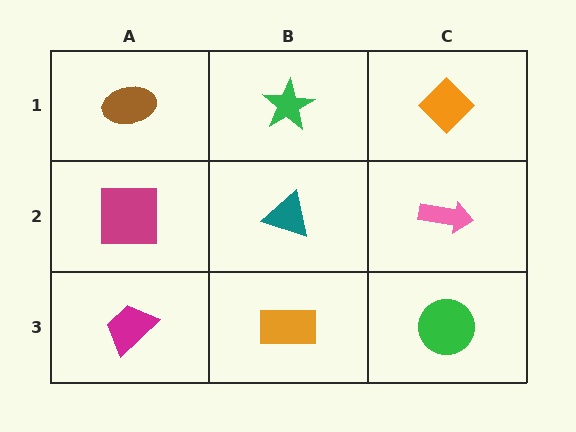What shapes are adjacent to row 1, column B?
A teal triangle (row 2, column B), a brown ellipse (row 1, column A), an orange diamond (row 1, column C).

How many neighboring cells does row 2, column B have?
4.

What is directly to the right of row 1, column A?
A green star.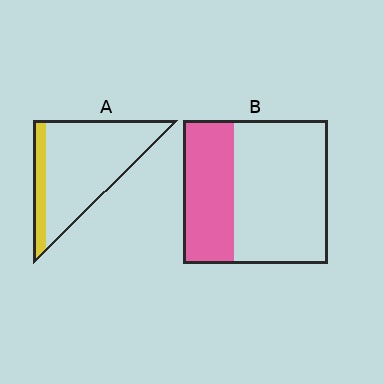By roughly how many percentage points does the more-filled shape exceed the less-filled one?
By roughly 20 percentage points (B over A).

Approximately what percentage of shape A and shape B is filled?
A is approximately 15% and B is approximately 35%.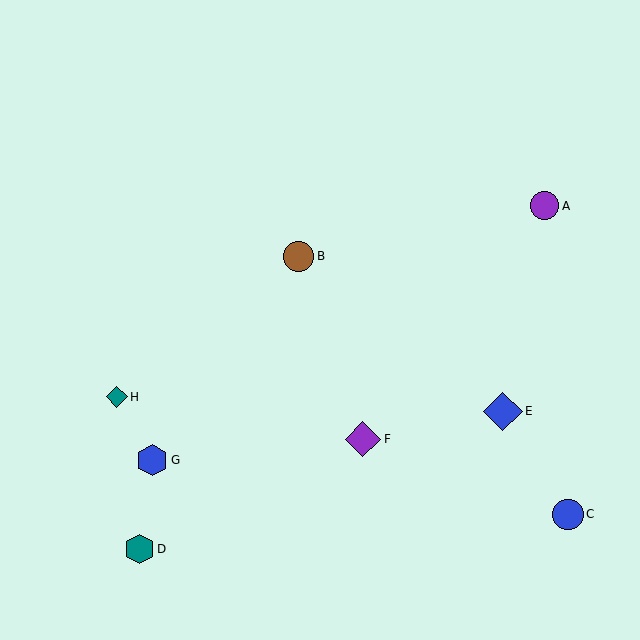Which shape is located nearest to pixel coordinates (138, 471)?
The blue hexagon (labeled G) at (152, 460) is nearest to that location.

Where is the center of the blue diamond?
The center of the blue diamond is at (503, 411).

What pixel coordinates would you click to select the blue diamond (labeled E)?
Click at (503, 411) to select the blue diamond E.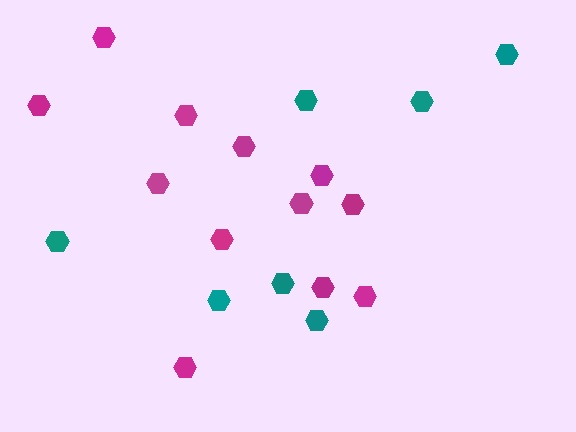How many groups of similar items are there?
There are 2 groups: one group of magenta hexagons (12) and one group of teal hexagons (7).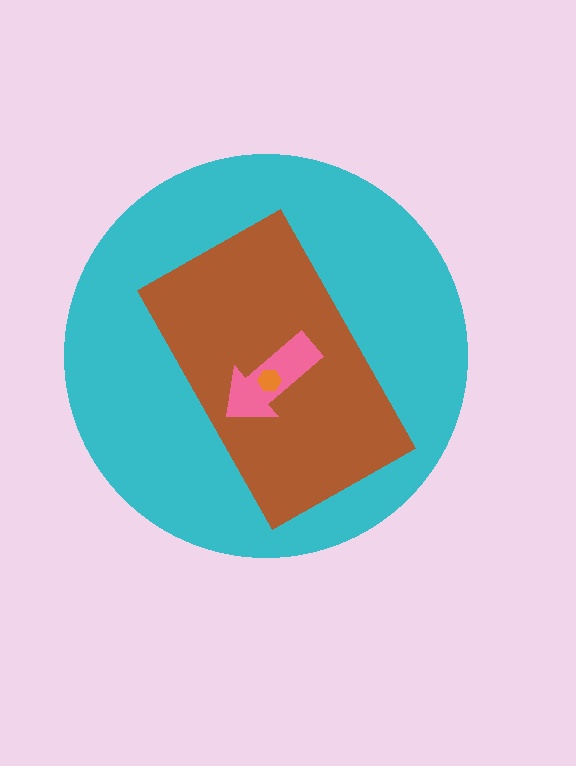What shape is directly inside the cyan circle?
The brown rectangle.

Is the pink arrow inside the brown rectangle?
Yes.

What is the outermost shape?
The cyan circle.